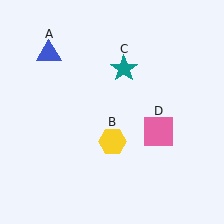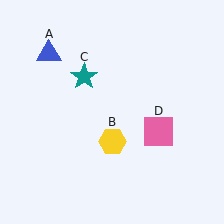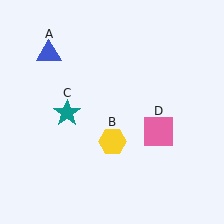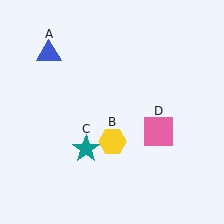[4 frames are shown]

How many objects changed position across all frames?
1 object changed position: teal star (object C).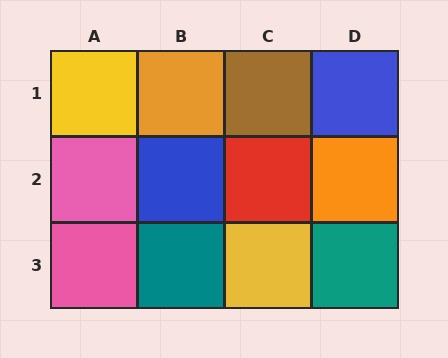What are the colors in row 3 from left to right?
Pink, teal, yellow, teal.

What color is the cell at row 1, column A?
Yellow.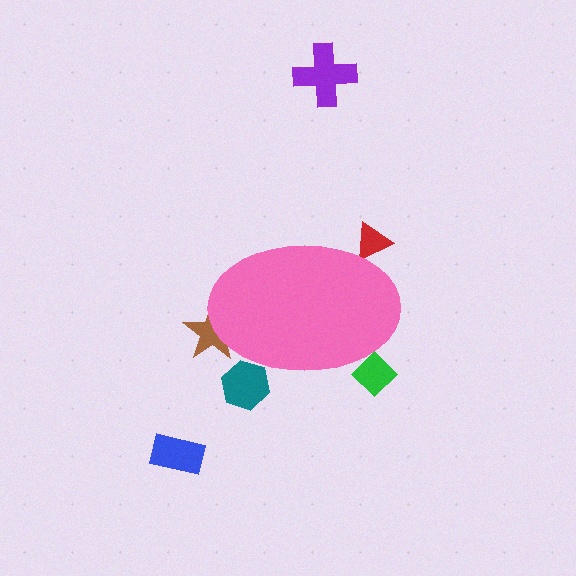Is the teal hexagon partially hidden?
Yes, the teal hexagon is partially hidden behind the pink ellipse.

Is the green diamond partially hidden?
Yes, the green diamond is partially hidden behind the pink ellipse.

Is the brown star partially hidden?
Yes, the brown star is partially hidden behind the pink ellipse.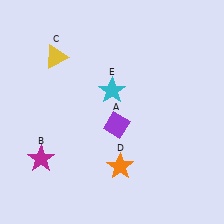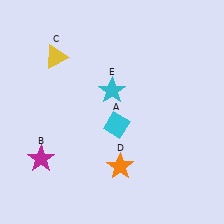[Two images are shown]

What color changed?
The diamond (A) changed from purple in Image 1 to cyan in Image 2.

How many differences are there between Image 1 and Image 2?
There is 1 difference between the two images.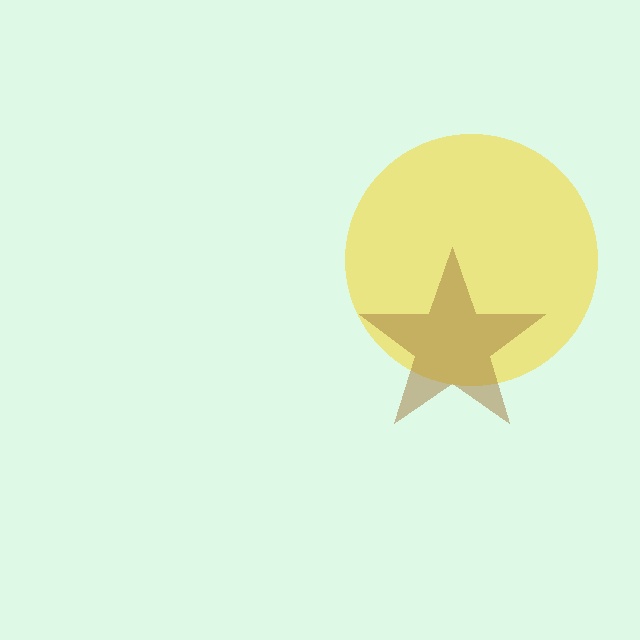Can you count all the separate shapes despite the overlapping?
Yes, there are 2 separate shapes.